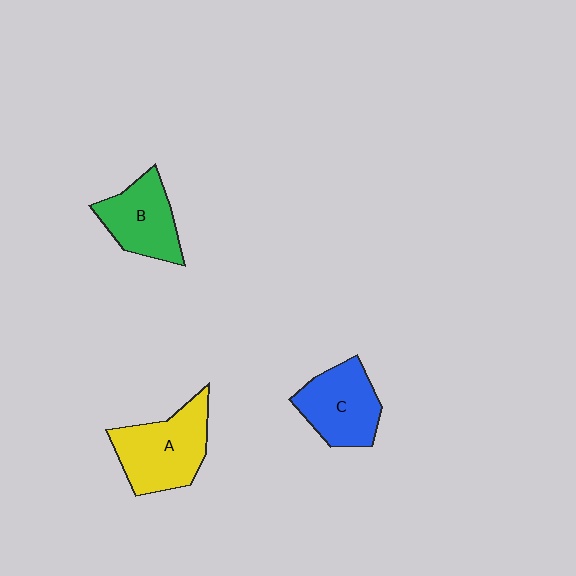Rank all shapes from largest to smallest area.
From largest to smallest: A (yellow), C (blue), B (green).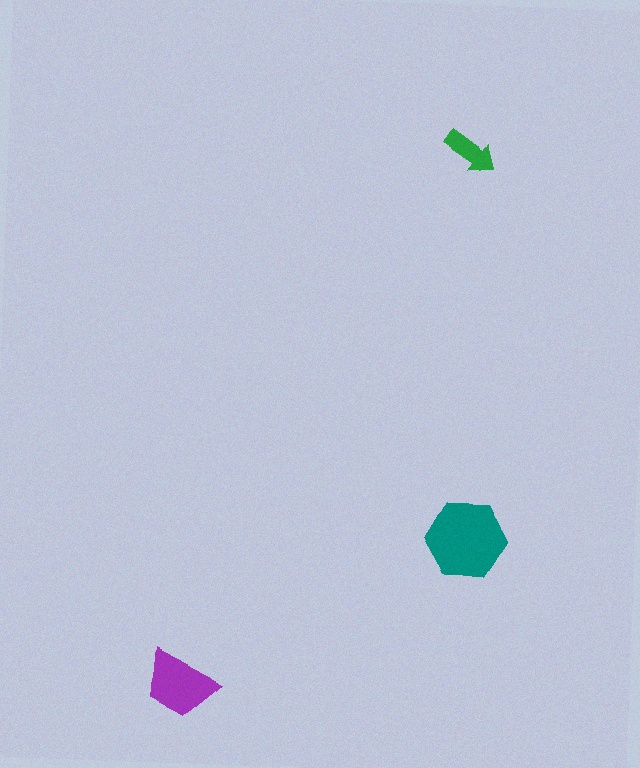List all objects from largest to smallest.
The teal hexagon, the purple trapezoid, the green arrow.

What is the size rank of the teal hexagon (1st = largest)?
1st.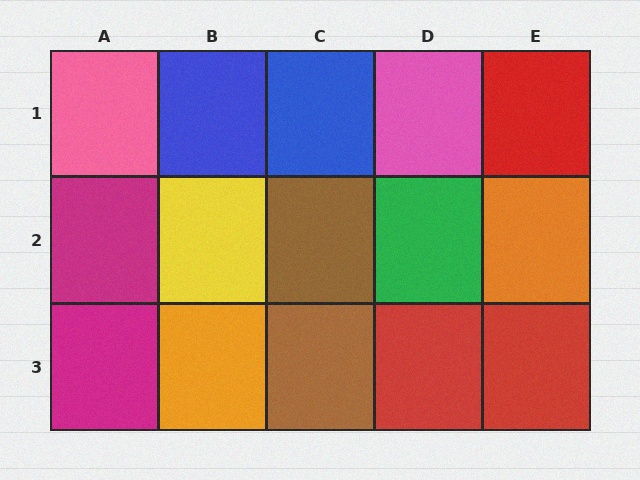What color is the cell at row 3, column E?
Red.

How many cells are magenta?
2 cells are magenta.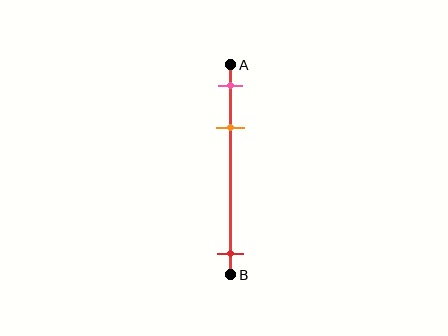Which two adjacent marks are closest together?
The pink and orange marks are the closest adjacent pair.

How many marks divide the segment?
There are 3 marks dividing the segment.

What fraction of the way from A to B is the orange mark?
The orange mark is approximately 30% (0.3) of the way from A to B.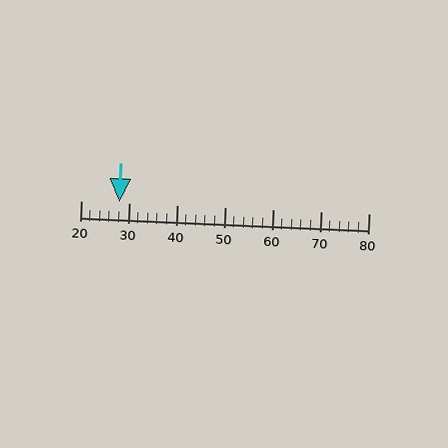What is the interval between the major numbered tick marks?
The major tick marks are spaced 10 units apart.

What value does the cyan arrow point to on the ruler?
The cyan arrow points to approximately 28.